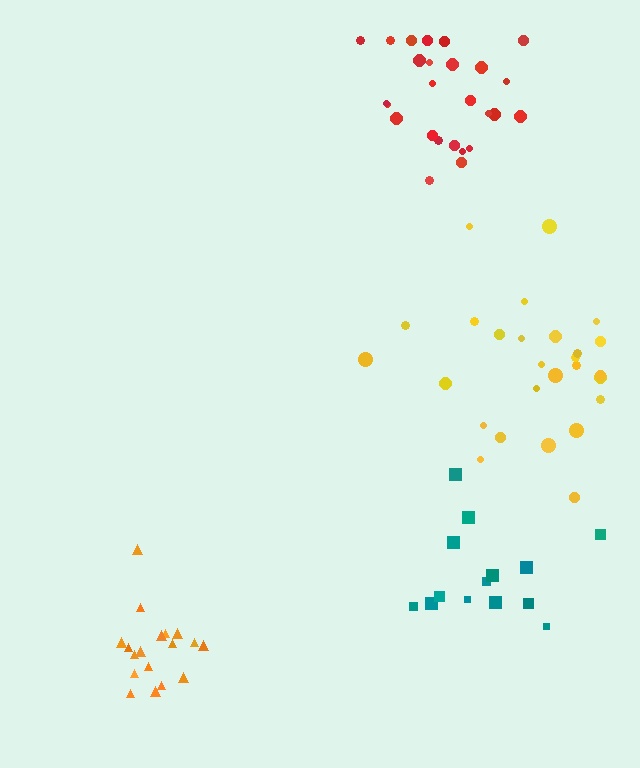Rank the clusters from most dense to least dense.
orange, red, yellow, teal.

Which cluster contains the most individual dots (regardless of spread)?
Yellow (27).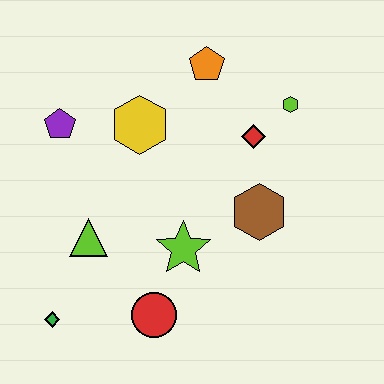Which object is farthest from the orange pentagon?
The green diamond is farthest from the orange pentagon.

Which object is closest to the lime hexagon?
The red diamond is closest to the lime hexagon.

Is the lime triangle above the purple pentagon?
No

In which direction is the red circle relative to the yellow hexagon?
The red circle is below the yellow hexagon.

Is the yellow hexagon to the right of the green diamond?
Yes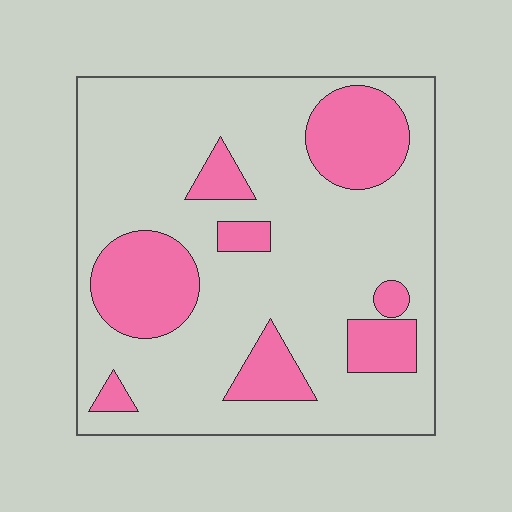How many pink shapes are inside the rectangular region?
8.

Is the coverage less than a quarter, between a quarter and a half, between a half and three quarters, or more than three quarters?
Less than a quarter.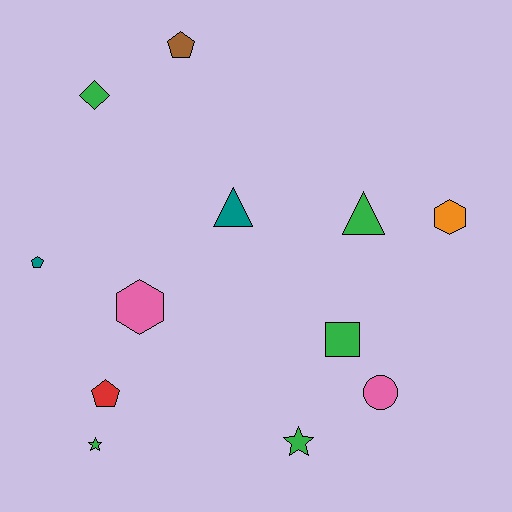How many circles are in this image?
There is 1 circle.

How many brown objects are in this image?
There is 1 brown object.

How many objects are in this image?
There are 12 objects.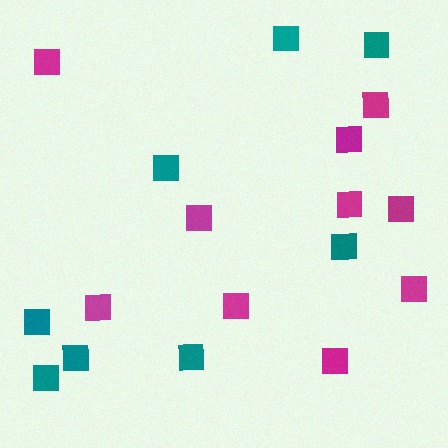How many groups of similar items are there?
There are 2 groups: one group of magenta squares (10) and one group of teal squares (8).